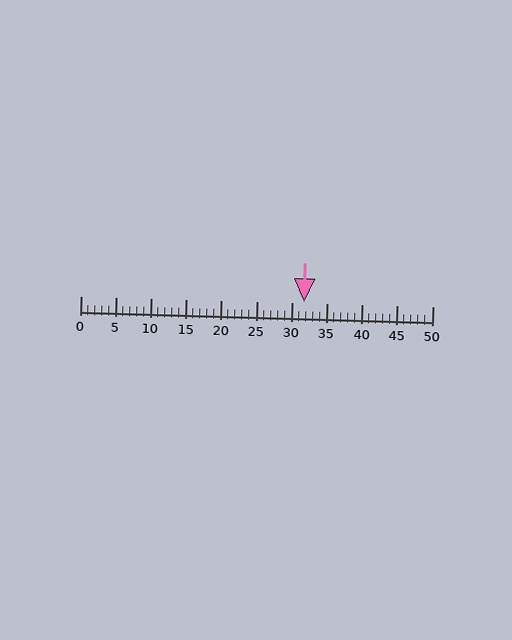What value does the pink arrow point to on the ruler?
The pink arrow points to approximately 32.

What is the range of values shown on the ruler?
The ruler shows values from 0 to 50.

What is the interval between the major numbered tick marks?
The major tick marks are spaced 5 units apart.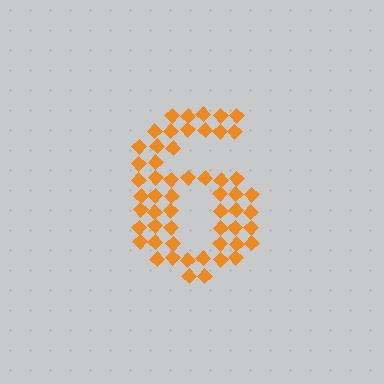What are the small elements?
The small elements are diamonds.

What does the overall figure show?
The overall figure shows the digit 6.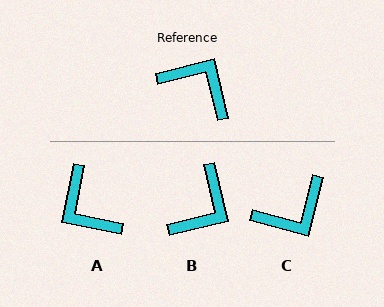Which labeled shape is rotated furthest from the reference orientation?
A, about 155 degrees away.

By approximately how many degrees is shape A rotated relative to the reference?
Approximately 155 degrees counter-clockwise.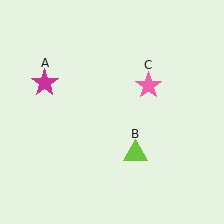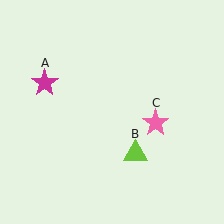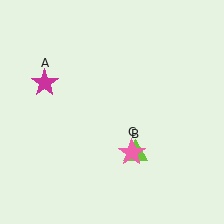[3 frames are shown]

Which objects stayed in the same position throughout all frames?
Magenta star (object A) and lime triangle (object B) remained stationary.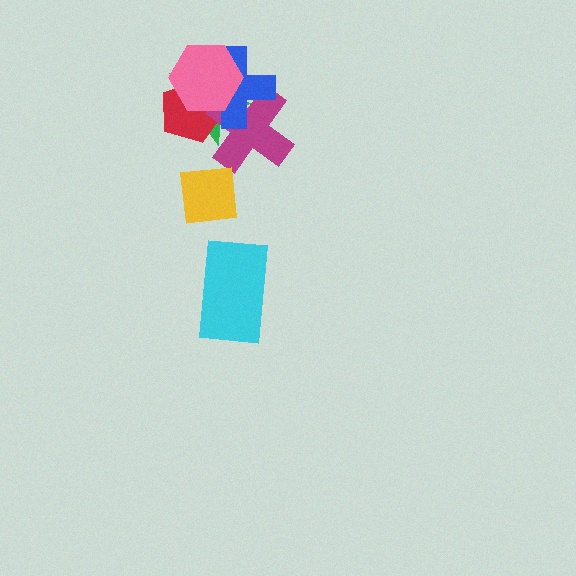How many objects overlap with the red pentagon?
4 objects overlap with the red pentagon.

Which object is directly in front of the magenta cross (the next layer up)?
The blue cross is directly in front of the magenta cross.